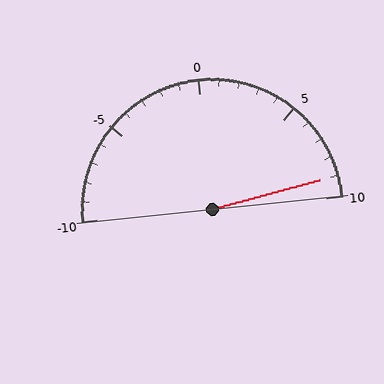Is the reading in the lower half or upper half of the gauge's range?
The reading is in the upper half of the range (-10 to 10).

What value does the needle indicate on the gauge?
The needle indicates approximately 9.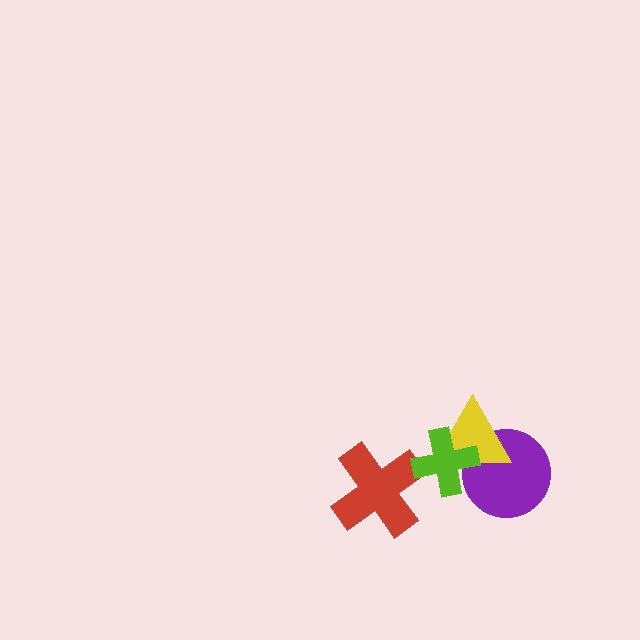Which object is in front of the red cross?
The lime cross is in front of the red cross.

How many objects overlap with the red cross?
1 object overlaps with the red cross.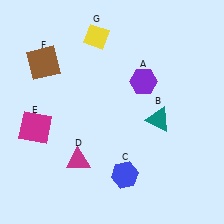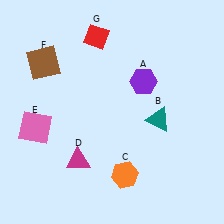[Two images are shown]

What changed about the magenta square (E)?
In Image 1, E is magenta. In Image 2, it changed to pink.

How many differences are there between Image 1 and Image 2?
There are 3 differences between the two images.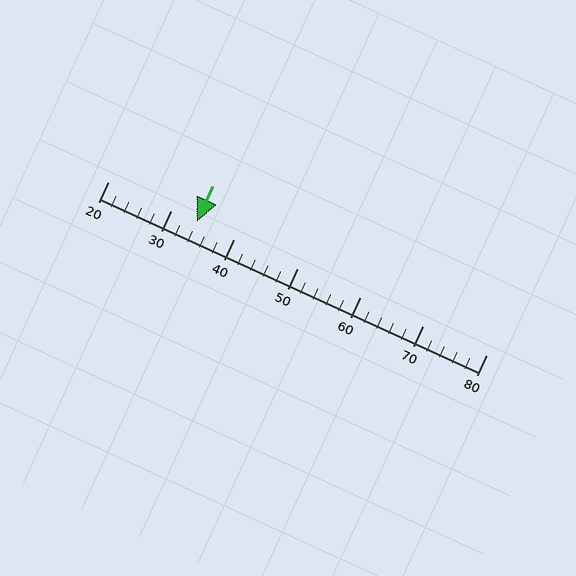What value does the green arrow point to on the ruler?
The green arrow points to approximately 34.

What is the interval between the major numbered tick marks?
The major tick marks are spaced 10 units apart.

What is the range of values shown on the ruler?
The ruler shows values from 20 to 80.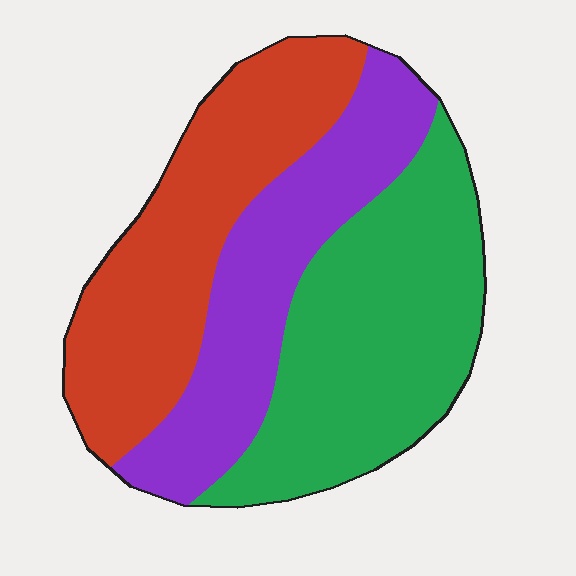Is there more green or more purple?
Green.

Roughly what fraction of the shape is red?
Red takes up between a third and a half of the shape.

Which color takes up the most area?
Green, at roughly 40%.